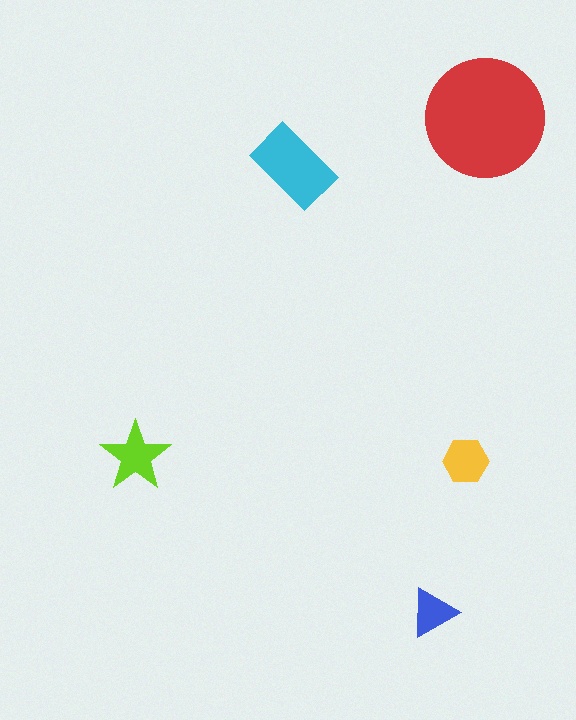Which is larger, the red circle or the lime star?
The red circle.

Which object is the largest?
The red circle.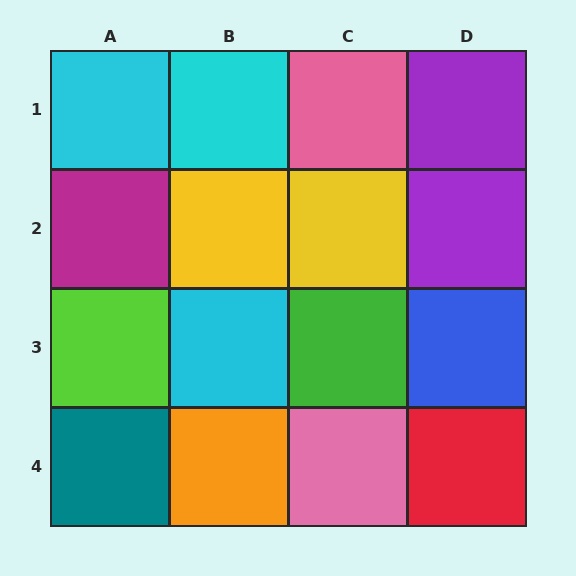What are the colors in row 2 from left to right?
Magenta, yellow, yellow, purple.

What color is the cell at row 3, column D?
Blue.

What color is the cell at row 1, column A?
Cyan.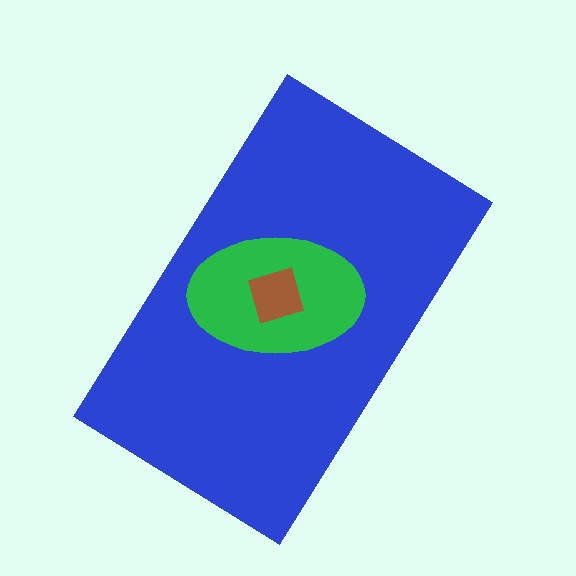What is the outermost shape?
The blue rectangle.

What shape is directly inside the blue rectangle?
The green ellipse.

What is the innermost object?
The brown square.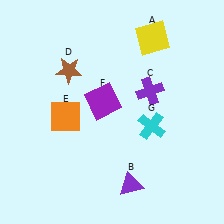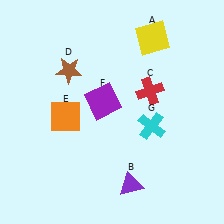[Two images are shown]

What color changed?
The cross (C) changed from purple in Image 1 to red in Image 2.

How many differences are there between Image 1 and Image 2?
There is 1 difference between the two images.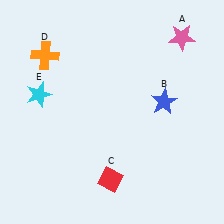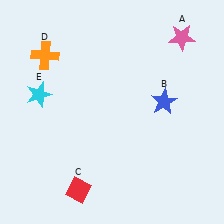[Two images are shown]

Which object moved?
The red diamond (C) moved left.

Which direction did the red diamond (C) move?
The red diamond (C) moved left.